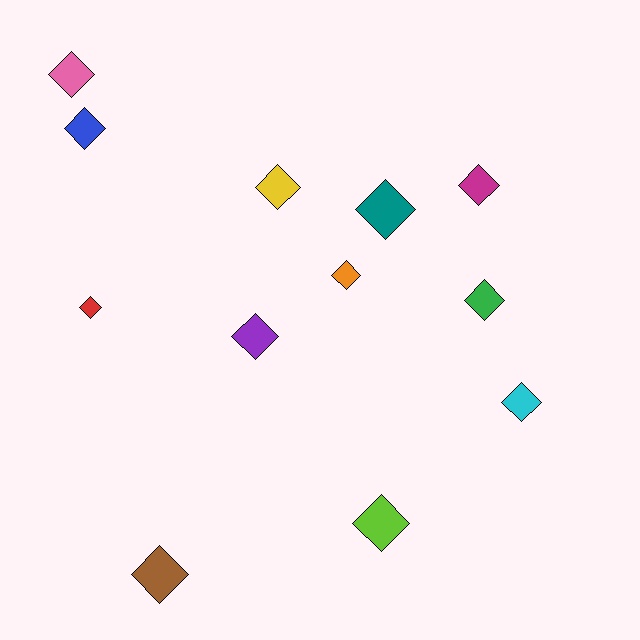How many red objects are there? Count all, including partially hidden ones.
There is 1 red object.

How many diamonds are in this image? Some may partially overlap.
There are 12 diamonds.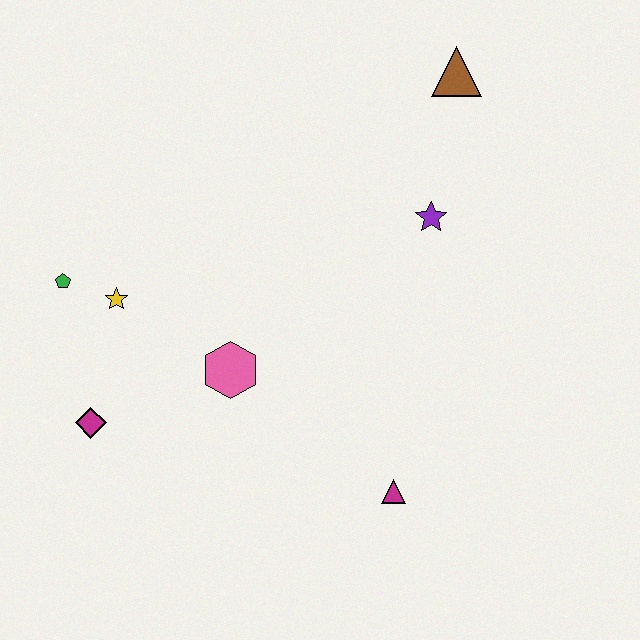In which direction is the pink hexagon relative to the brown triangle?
The pink hexagon is below the brown triangle.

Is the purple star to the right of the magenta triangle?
Yes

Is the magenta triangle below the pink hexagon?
Yes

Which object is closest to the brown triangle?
The purple star is closest to the brown triangle.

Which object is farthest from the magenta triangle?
The brown triangle is farthest from the magenta triangle.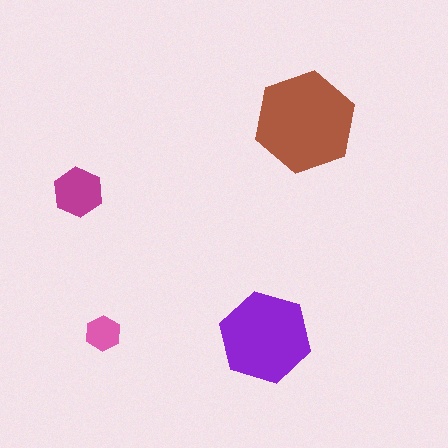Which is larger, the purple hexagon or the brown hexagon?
The brown one.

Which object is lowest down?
The purple hexagon is bottommost.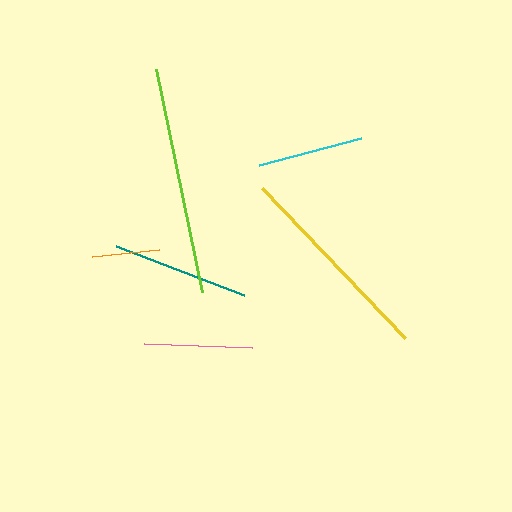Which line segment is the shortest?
The orange line is the shortest at approximately 67 pixels.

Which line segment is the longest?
The lime line is the longest at approximately 227 pixels.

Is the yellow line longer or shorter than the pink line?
The yellow line is longer than the pink line.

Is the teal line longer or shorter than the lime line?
The lime line is longer than the teal line.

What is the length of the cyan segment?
The cyan segment is approximately 106 pixels long.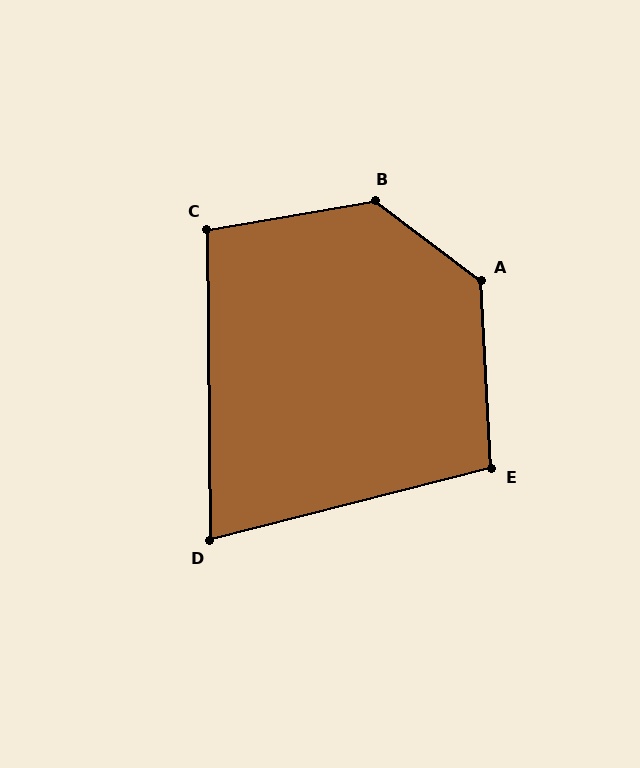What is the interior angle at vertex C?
Approximately 99 degrees (obtuse).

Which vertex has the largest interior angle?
B, at approximately 133 degrees.